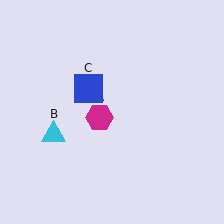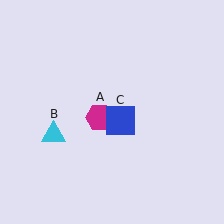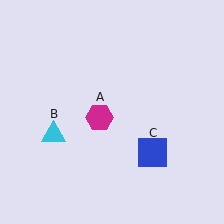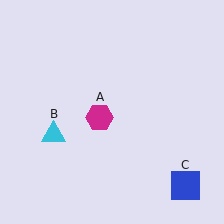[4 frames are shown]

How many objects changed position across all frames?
1 object changed position: blue square (object C).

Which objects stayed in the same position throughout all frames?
Magenta hexagon (object A) and cyan triangle (object B) remained stationary.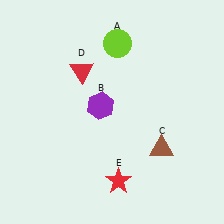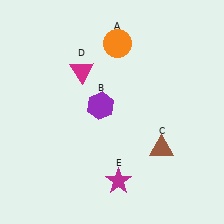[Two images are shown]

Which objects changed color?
A changed from lime to orange. D changed from red to magenta. E changed from red to magenta.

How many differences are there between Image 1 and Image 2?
There are 3 differences between the two images.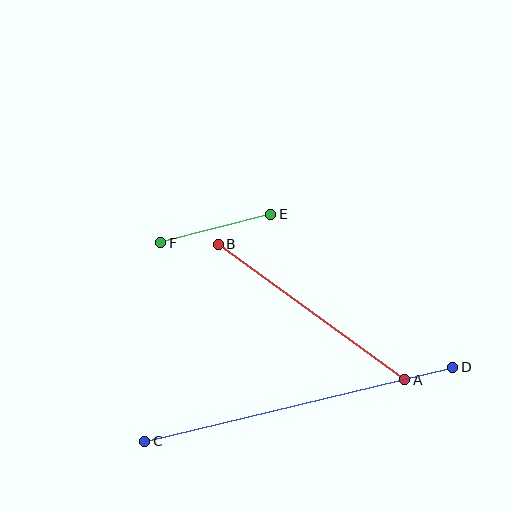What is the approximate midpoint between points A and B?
The midpoint is at approximately (312, 312) pixels.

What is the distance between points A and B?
The distance is approximately 230 pixels.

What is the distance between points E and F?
The distance is approximately 114 pixels.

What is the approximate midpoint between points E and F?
The midpoint is at approximately (216, 229) pixels.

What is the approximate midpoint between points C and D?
The midpoint is at approximately (299, 404) pixels.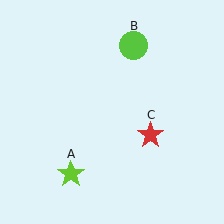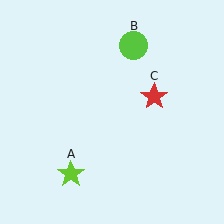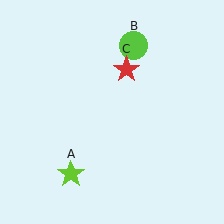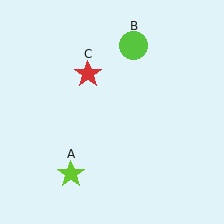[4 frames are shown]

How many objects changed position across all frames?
1 object changed position: red star (object C).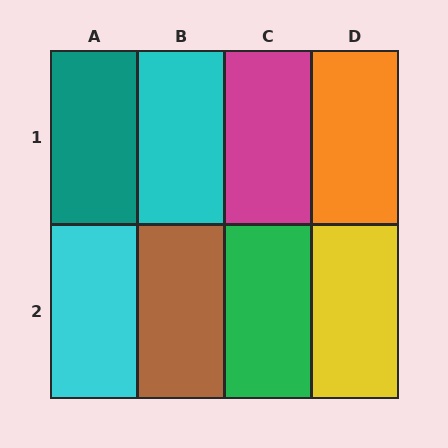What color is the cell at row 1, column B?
Cyan.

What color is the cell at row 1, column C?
Magenta.